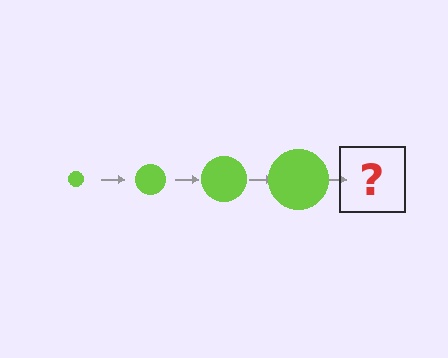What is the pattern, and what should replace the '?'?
The pattern is that the circle gets progressively larger each step. The '?' should be a lime circle, larger than the previous one.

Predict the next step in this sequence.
The next step is a lime circle, larger than the previous one.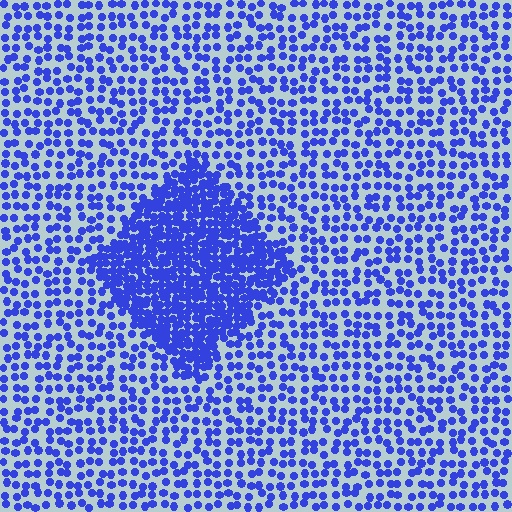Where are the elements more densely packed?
The elements are more densely packed inside the diamond boundary.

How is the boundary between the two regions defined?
The boundary is defined by a change in element density (approximately 2.4x ratio). All elements are the same color, size, and shape.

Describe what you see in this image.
The image contains small blue elements arranged at two different densities. A diamond-shaped region is visible where the elements are more densely packed than the surrounding area.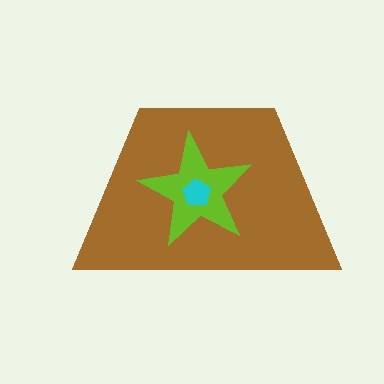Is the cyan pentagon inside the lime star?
Yes.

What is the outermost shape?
The brown trapezoid.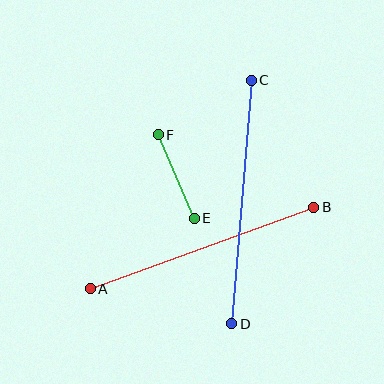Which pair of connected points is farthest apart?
Points C and D are farthest apart.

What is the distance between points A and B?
The distance is approximately 238 pixels.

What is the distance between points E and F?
The distance is approximately 91 pixels.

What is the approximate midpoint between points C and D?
The midpoint is at approximately (242, 202) pixels.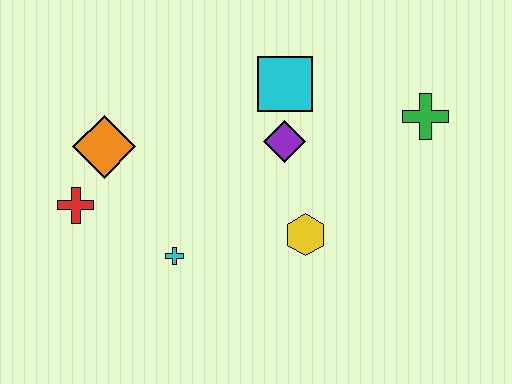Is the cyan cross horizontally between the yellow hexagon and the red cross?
Yes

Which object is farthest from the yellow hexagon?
The red cross is farthest from the yellow hexagon.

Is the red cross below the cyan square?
Yes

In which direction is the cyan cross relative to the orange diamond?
The cyan cross is below the orange diamond.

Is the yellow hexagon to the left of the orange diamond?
No